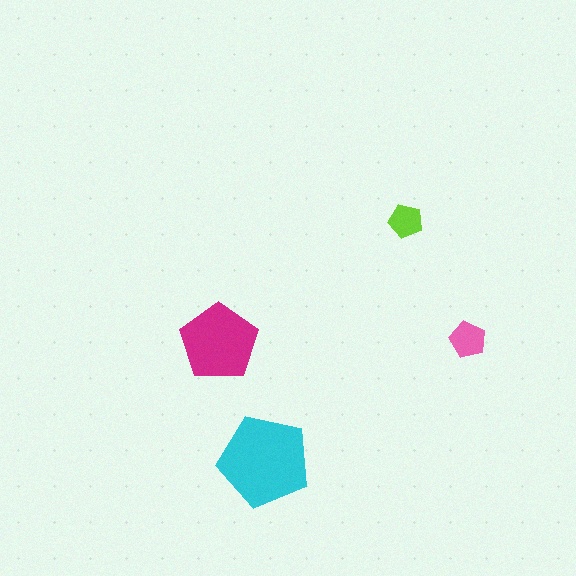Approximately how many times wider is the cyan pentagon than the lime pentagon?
About 2.5 times wider.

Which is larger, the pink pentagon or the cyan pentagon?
The cyan one.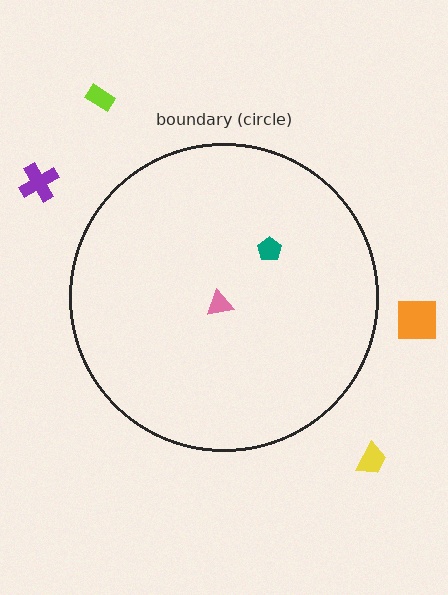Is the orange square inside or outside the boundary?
Outside.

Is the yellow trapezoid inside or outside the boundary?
Outside.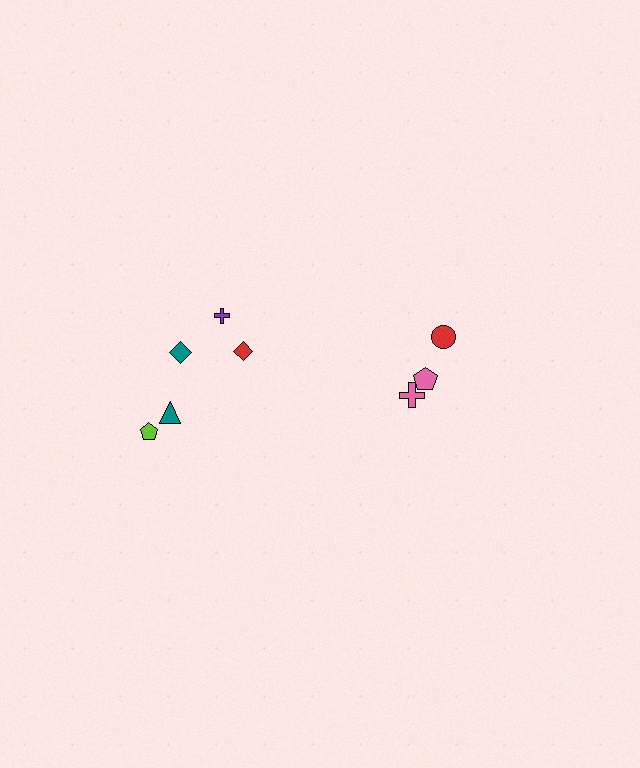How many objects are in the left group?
There are 5 objects.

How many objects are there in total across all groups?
There are 8 objects.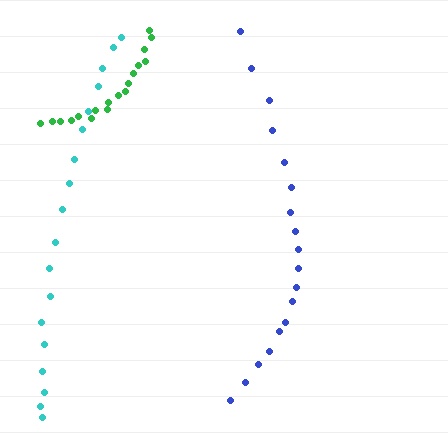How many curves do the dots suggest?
There are 3 distinct paths.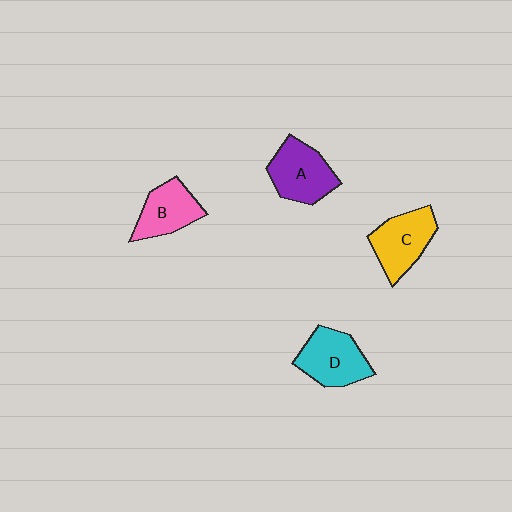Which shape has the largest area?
Shape A (purple).